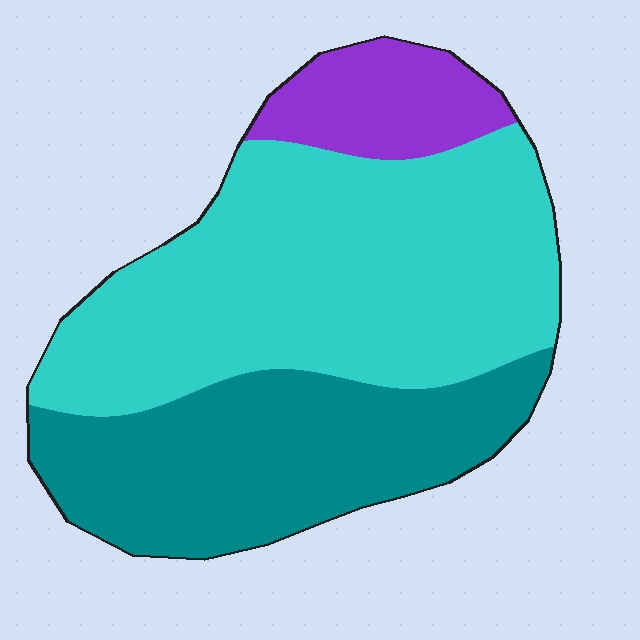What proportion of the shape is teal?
Teal covers 35% of the shape.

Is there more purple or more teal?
Teal.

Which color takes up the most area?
Cyan, at roughly 55%.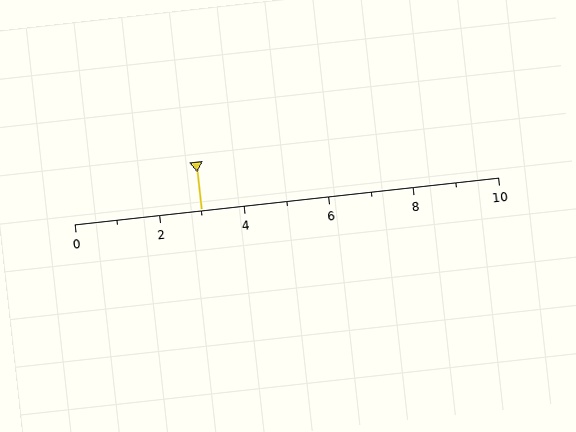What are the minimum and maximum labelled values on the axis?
The axis runs from 0 to 10.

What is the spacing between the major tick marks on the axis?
The major ticks are spaced 2 apart.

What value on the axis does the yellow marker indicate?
The marker indicates approximately 3.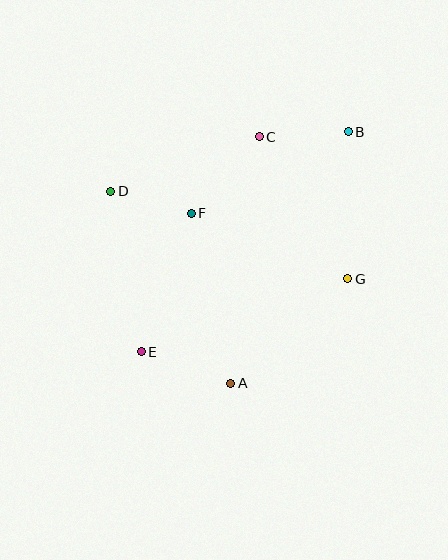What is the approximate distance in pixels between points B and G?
The distance between B and G is approximately 147 pixels.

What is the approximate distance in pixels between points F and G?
The distance between F and G is approximately 170 pixels.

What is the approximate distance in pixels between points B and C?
The distance between B and C is approximately 89 pixels.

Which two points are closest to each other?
Points D and F are closest to each other.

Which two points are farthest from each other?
Points B and E are farthest from each other.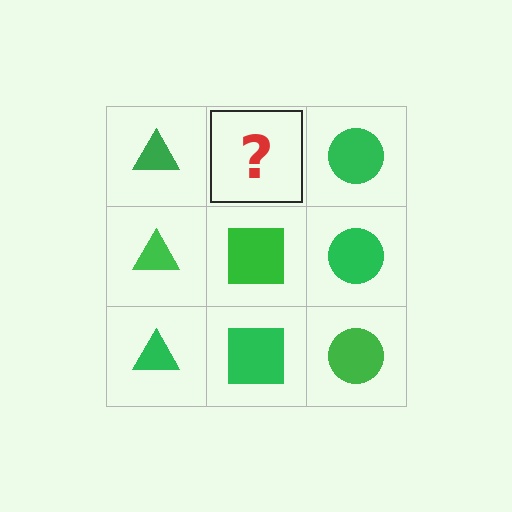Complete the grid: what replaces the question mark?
The question mark should be replaced with a green square.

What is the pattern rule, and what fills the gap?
The rule is that each column has a consistent shape. The gap should be filled with a green square.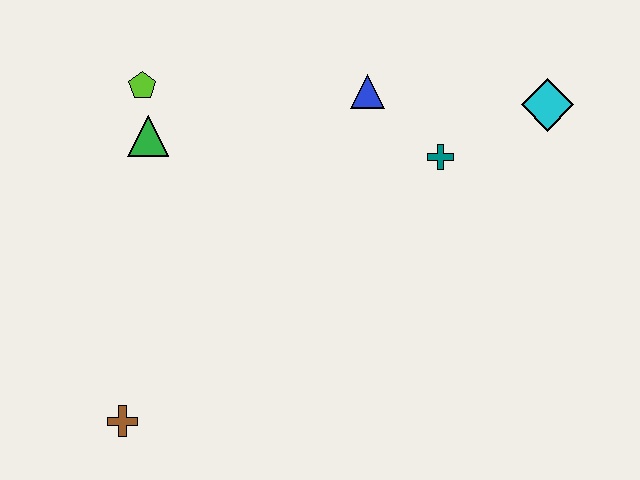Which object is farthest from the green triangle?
The cyan diamond is farthest from the green triangle.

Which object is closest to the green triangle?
The lime pentagon is closest to the green triangle.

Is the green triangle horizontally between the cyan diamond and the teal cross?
No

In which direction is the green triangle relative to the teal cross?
The green triangle is to the left of the teal cross.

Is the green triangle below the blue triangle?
Yes